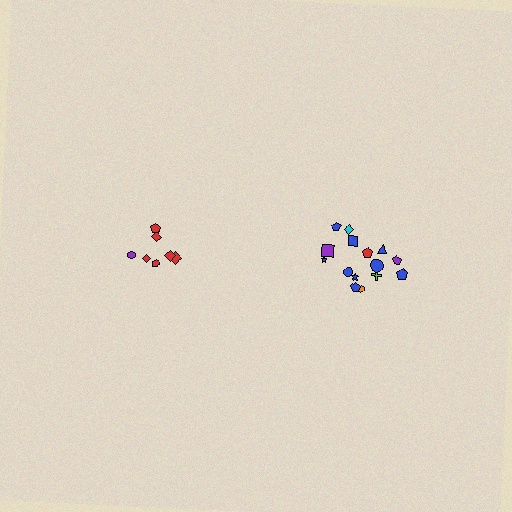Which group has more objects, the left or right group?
The right group.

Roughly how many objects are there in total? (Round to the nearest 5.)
Roughly 20 objects in total.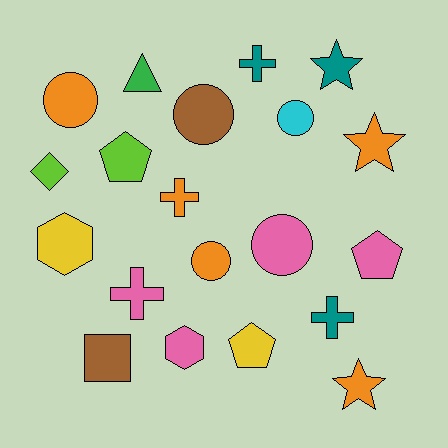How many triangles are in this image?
There is 1 triangle.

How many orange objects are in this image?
There are 5 orange objects.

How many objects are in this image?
There are 20 objects.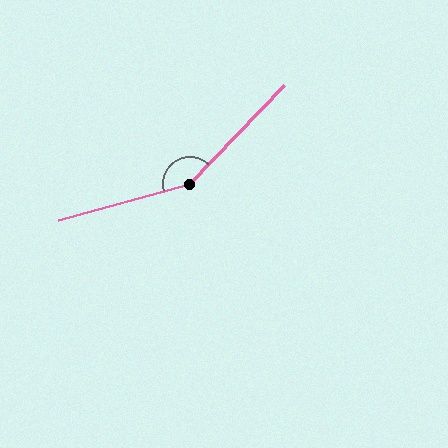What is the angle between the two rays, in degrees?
Approximately 150 degrees.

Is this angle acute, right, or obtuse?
It is obtuse.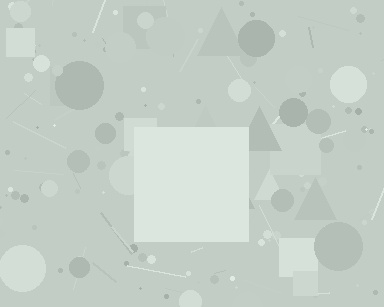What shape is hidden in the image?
A square is hidden in the image.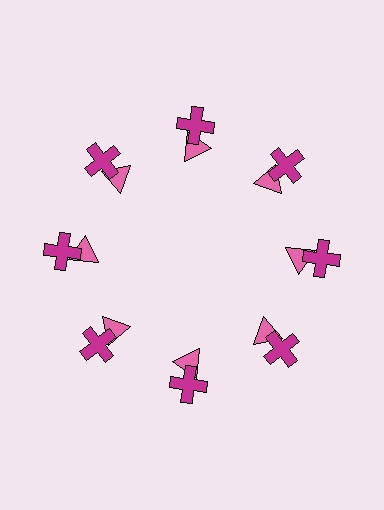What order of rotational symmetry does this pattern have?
This pattern has 8-fold rotational symmetry.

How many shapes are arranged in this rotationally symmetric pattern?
There are 16 shapes, arranged in 8 groups of 2.